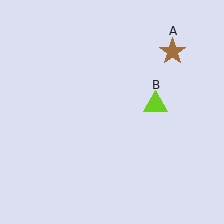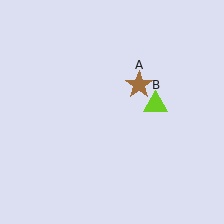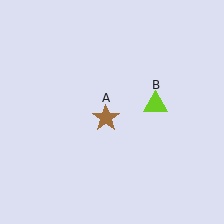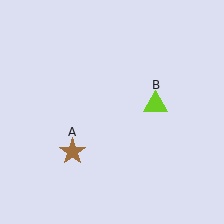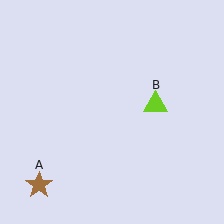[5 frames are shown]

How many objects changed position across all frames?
1 object changed position: brown star (object A).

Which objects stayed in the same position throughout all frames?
Lime triangle (object B) remained stationary.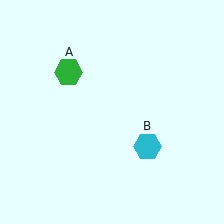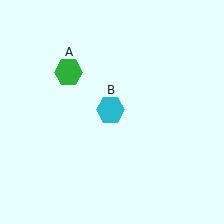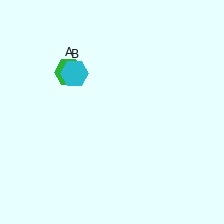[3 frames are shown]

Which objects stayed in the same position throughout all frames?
Green hexagon (object A) remained stationary.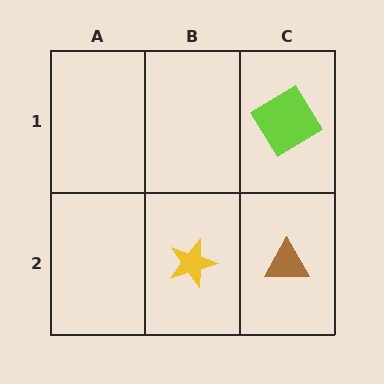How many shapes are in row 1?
1 shape.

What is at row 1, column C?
A lime diamond.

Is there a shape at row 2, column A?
No, that cell is empty.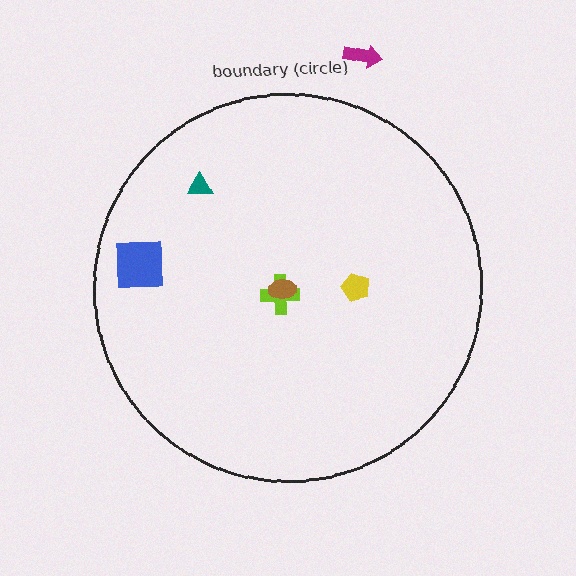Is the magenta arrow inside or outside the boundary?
Outside.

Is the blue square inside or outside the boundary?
Inside.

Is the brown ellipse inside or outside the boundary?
Inside.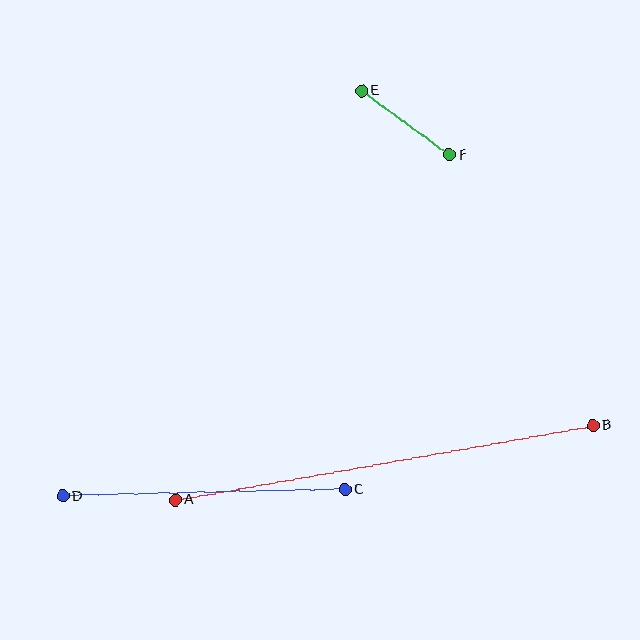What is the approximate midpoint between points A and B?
The midpoint is at approximately (384, 463) pixels.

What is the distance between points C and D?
The distance is approximately 282 pixels.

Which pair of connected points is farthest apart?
Points A and B are farthest apart.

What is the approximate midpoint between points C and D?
The midpoint is at approximately (204, 493) pixels.